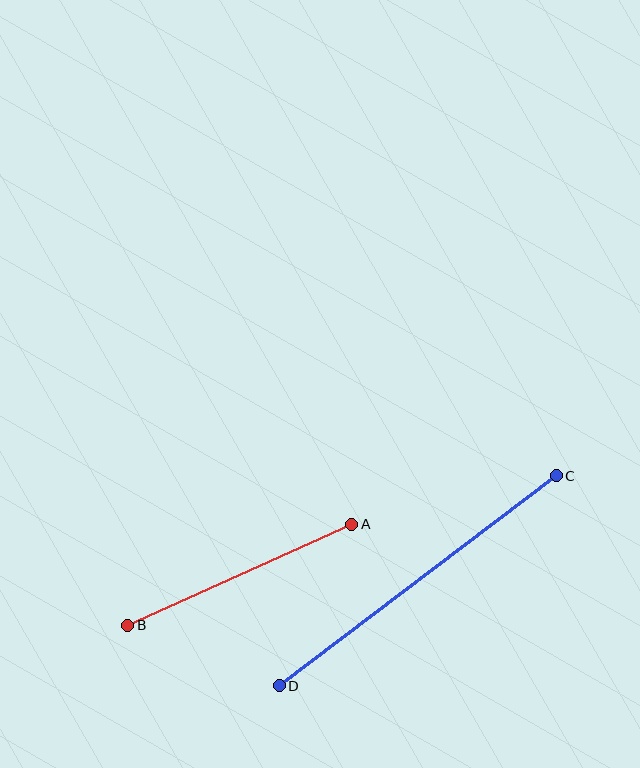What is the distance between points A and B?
The distance is approximately 246 pixels.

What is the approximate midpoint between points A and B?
The midpoint is at approximately (240, 575) pixels.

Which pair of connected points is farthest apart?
Points C and D are farthest apart.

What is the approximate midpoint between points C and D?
The midpoint is at approximately (418, 581) pixels.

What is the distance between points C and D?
The distance is approximately 348 pixels.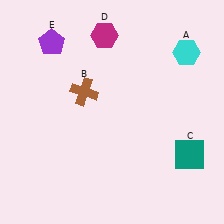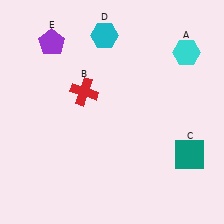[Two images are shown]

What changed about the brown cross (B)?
In Image 1, B is brown. In Image 2, it changed to red.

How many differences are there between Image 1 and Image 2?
There are 2 differences between the two images.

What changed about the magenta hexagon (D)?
In Image 1, D is magenta. In Image 2, it changed to cyan.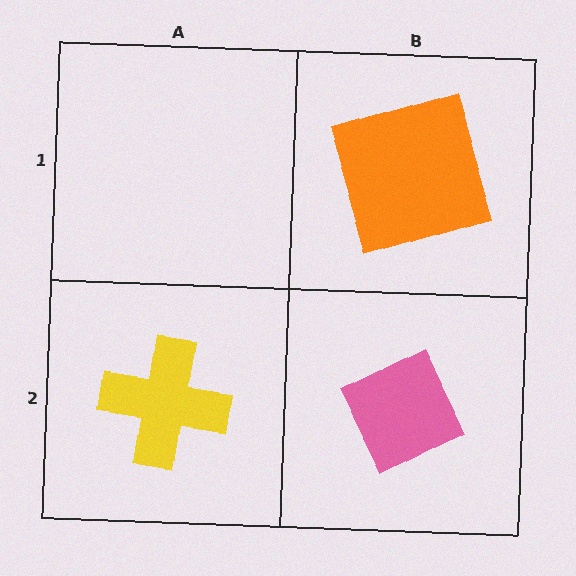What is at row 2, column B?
A pink diamond.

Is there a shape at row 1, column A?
No, that cell is empty.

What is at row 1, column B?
An orange square.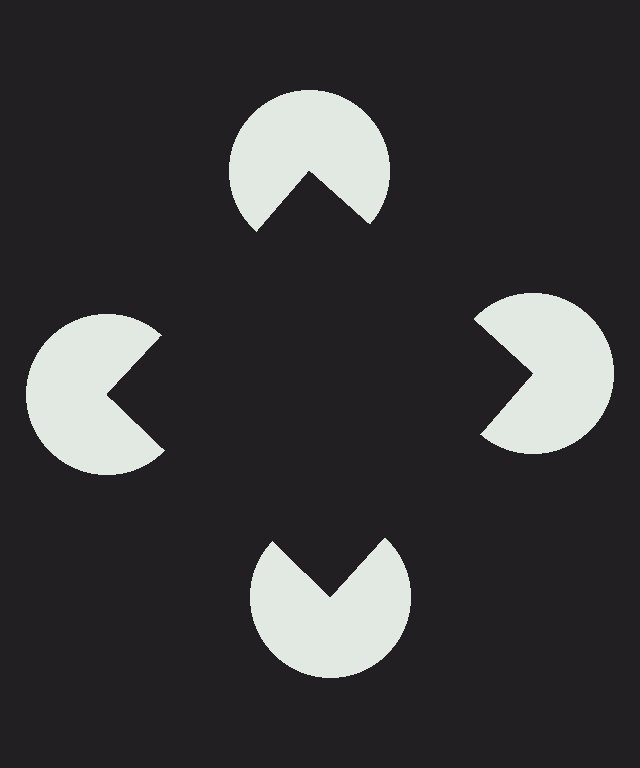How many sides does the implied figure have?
4 sides.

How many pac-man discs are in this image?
There are 4 — one at each vertex of the illusory square.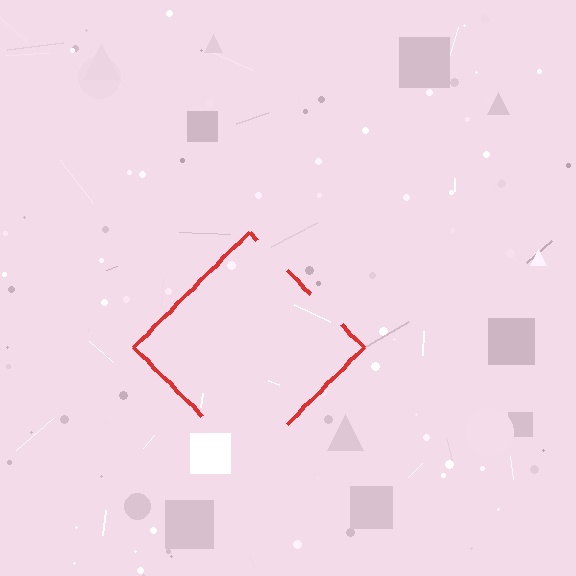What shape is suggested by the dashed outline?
The dashed outline suggests a diamond.